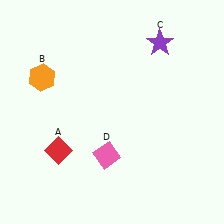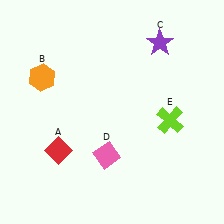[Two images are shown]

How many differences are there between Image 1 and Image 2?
There is 1 difference between the two images.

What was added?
A lime cross (E) was added in Image 2.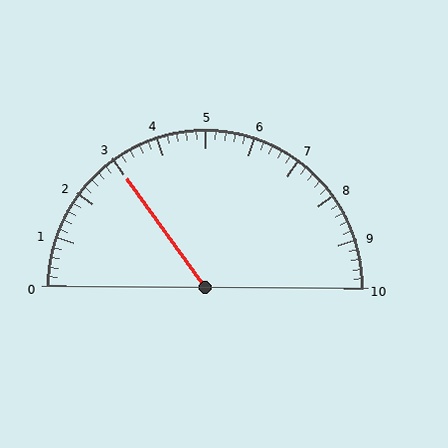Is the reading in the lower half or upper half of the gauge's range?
The reading is in the lower half of the range (0 to 10).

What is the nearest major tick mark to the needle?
The nearest major tick mark is 3.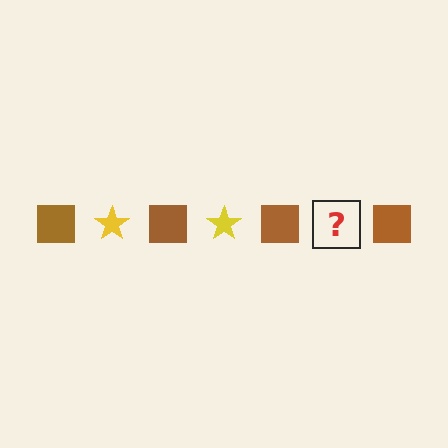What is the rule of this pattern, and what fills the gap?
The rule is that the pattern alternates between brown square and yellow star. The gap should be filled with a yellow star.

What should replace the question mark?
The question mark should be replaced with a yellow star.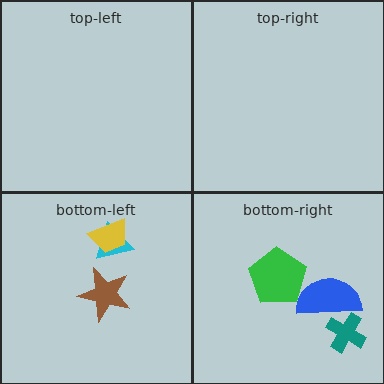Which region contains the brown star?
The bottom-left region.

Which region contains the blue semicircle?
The bottom-right region.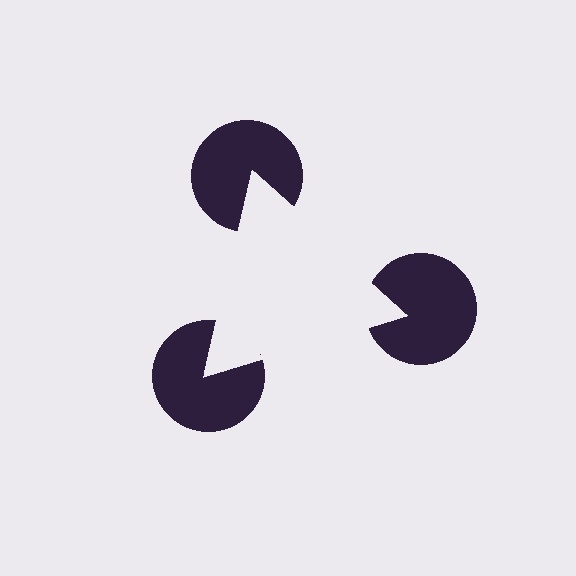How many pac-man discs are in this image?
There are 3 — one at each vertex of the illusory triangle.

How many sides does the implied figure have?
3 sides.